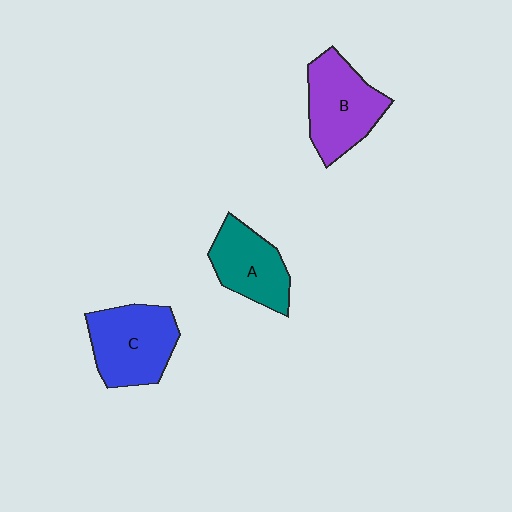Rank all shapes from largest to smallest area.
From largest to smallest: C (blue), B (purple), A (teal).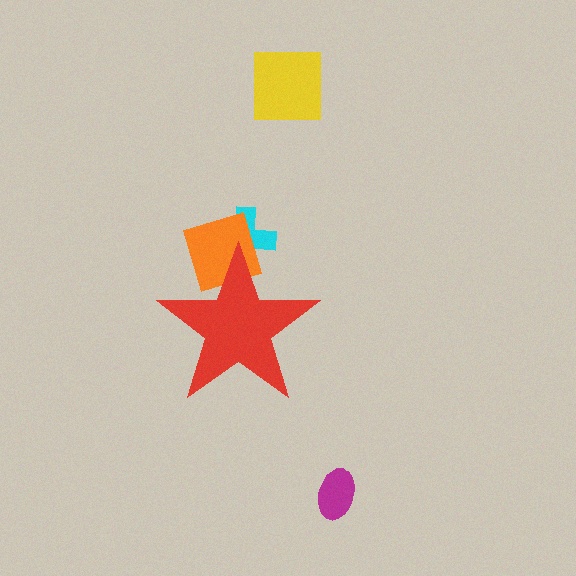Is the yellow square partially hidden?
No, the yellow square is fully visible.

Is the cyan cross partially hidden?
Yes, the cyan cross is partially hidden behind the red star.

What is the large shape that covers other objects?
A red star.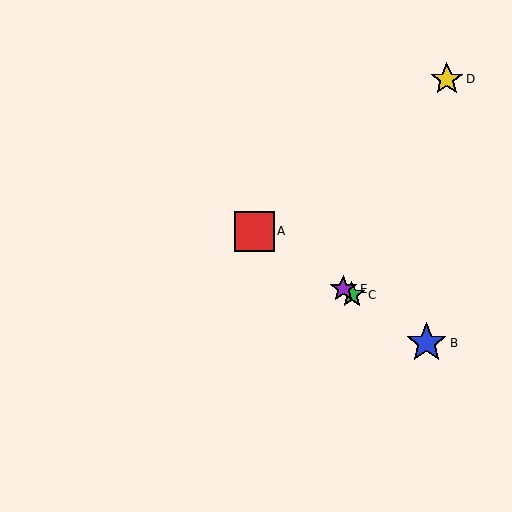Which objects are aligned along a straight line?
Objects A, B, C, E are aligned along a straight line.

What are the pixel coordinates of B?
Object B is at (426, 343).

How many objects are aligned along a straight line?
4 objects (A, B, C, E) are aligned along a straight line.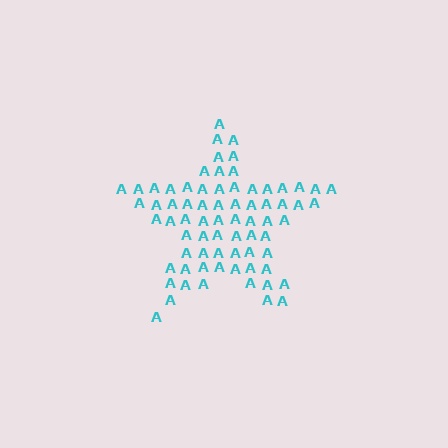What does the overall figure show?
The overall figure shows a star.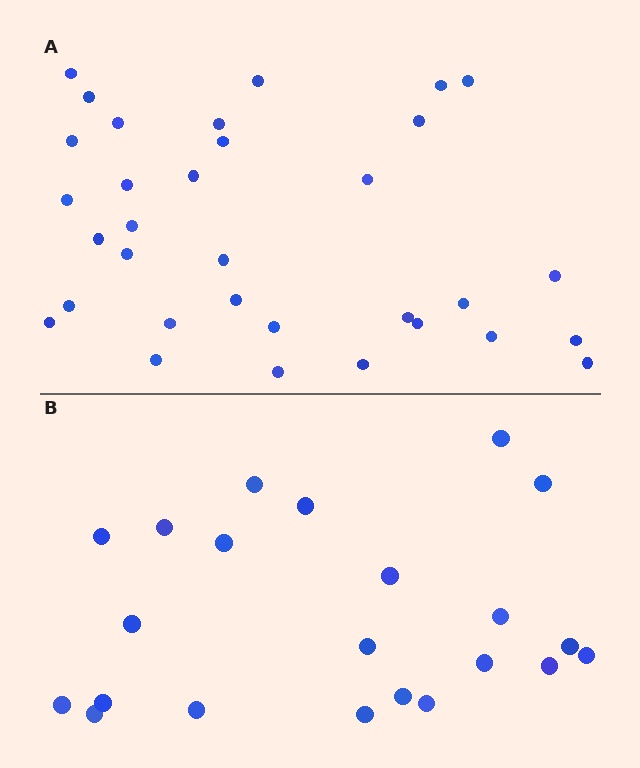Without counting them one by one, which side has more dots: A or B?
Region A (the top region) has more dots.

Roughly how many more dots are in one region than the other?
Region A has roughly 12 or so more dots than region B.